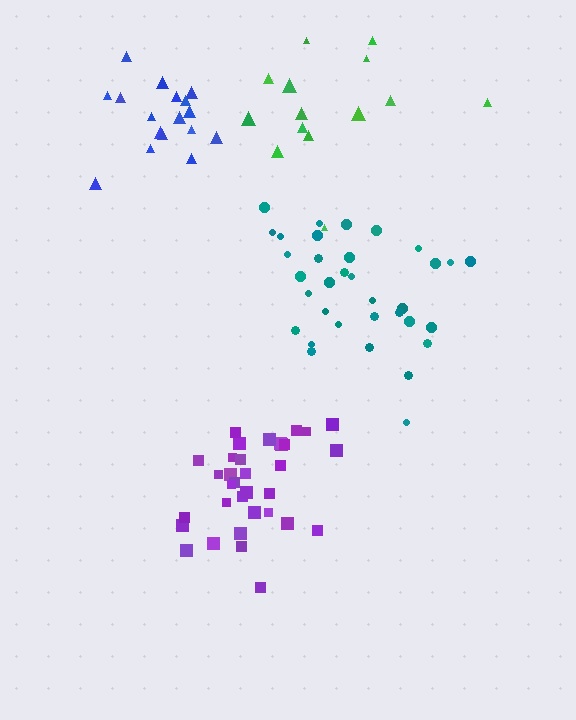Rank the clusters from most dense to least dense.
purple, blue, teal, green.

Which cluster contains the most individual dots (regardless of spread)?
Purple (34).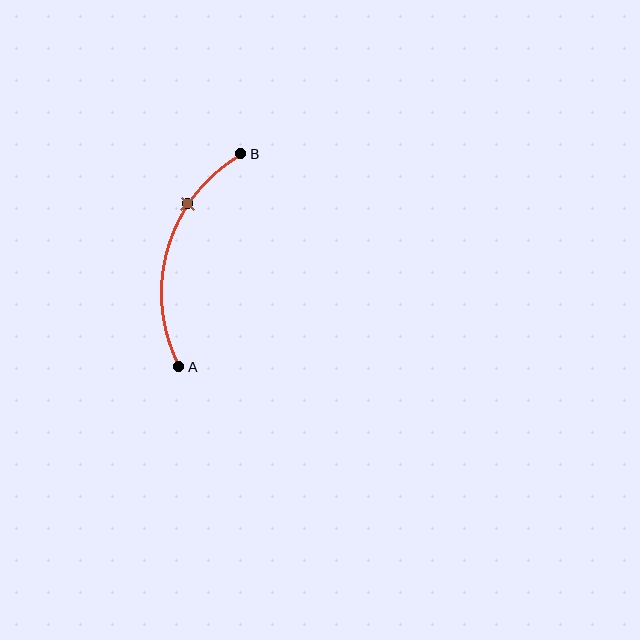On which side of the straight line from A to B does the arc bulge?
The arc bulges to the left of the straight line connecting A and B.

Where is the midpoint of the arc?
The arc midpoint is the point on the curve farthest from the straight line joining A and B. It sits to the left of that line.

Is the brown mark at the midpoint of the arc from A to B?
No. The brown mark lies on the arc but is closer to endpoint B. The arc midpoint would be at the point on the curve equidistant along the arc from both A and B.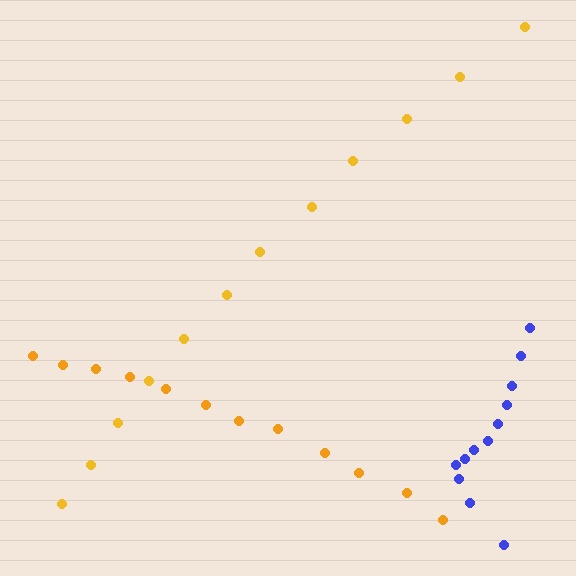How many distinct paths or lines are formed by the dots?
There are 3 distinct paths.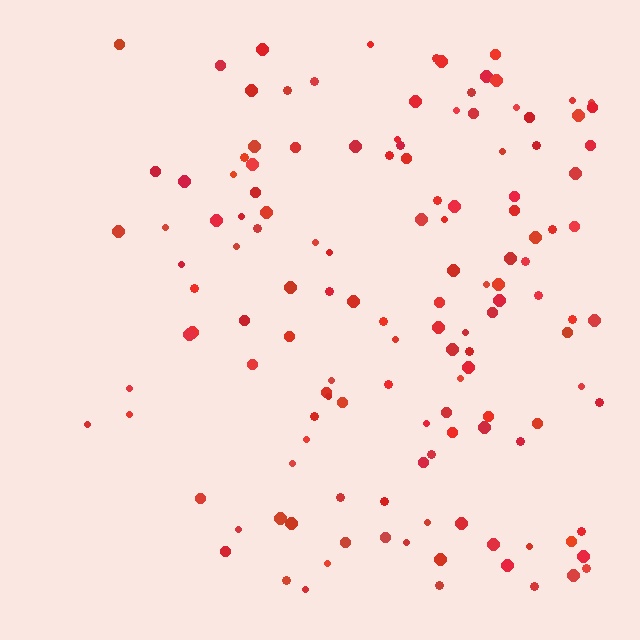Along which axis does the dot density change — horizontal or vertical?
Horizontal.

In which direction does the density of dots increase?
From left to right, with the right side densest.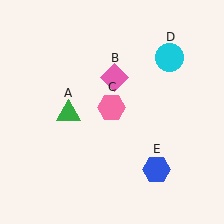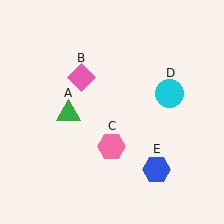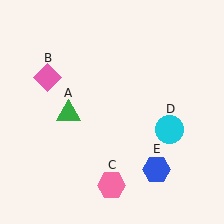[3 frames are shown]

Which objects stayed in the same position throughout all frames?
Green triangle (object A) and blue hexagon (object E) remained stationary.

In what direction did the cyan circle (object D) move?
The cyan circle (object D) moved down.